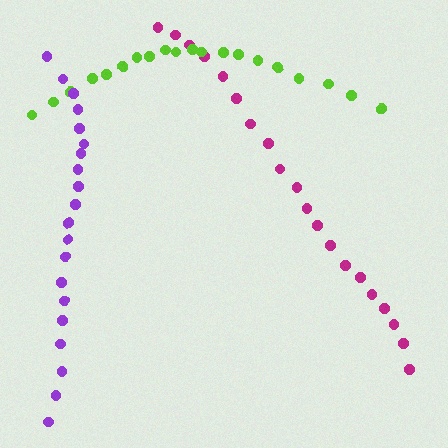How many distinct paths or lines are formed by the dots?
There are 3 distinct paths.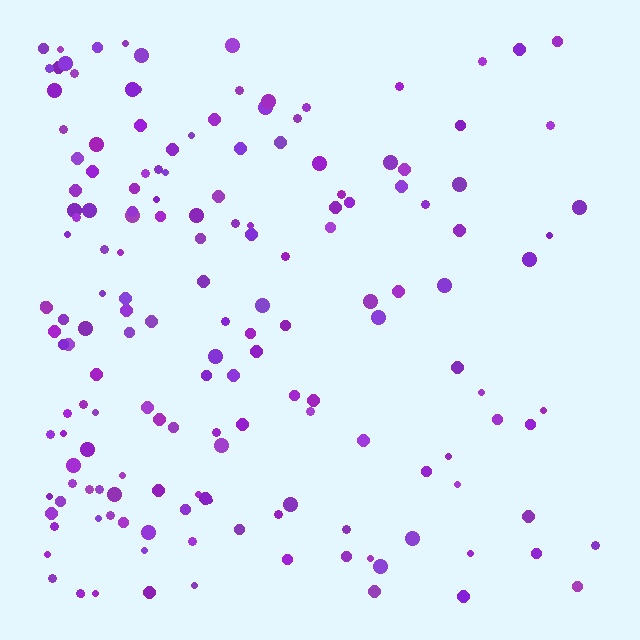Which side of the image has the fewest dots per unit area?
The right.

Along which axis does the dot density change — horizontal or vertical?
Horizontal.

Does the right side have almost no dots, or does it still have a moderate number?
Still a moderate number, just noticeably fewer than the left.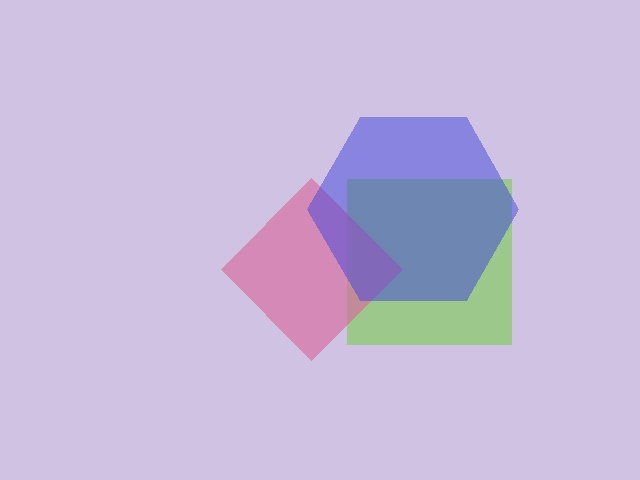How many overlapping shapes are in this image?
There are 3 overlapping shapes in the image.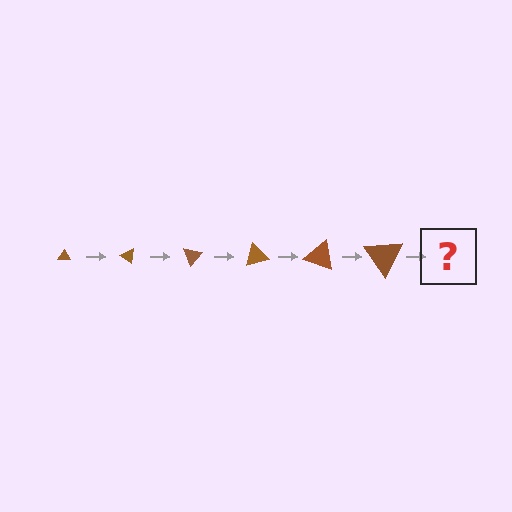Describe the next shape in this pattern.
It should be a triangle, larger than the previous one and rotated 210 degrees from the start.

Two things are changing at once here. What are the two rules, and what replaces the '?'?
The two rules are that the triangle grows larger each step and it rotates 35 degrees each step. The '?' should be a triangle, larger than the previous one and rotated 210 degrees from the start.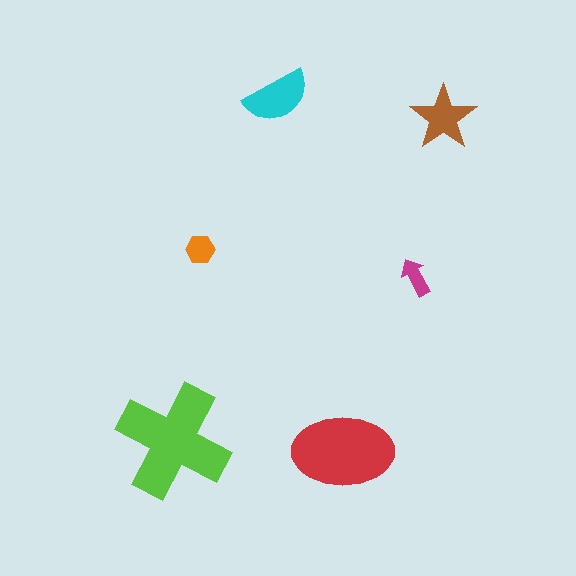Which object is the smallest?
The magenta arrow.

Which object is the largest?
The lime cross.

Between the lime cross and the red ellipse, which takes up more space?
The lime cross.